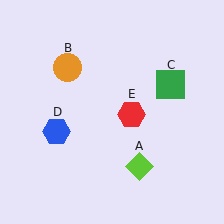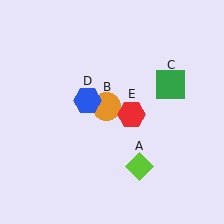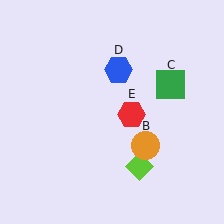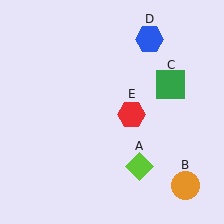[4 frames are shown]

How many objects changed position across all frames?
2 objects changed position: orange circle (object B), blue hexagon (object D).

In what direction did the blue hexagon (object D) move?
The blue hexagon (object D) moved up and to the right.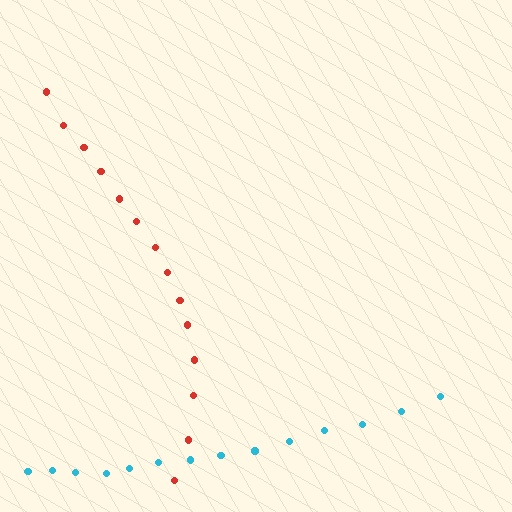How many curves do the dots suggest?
There are 2 distinct paths.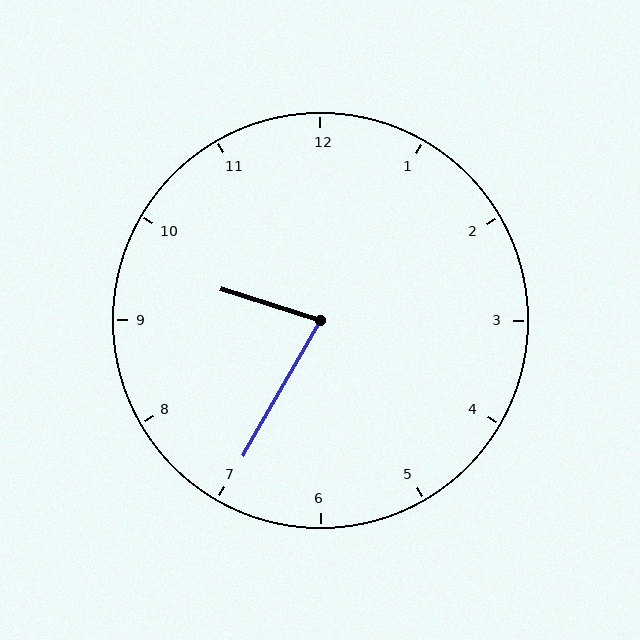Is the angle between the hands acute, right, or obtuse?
It is acute.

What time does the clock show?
9:35.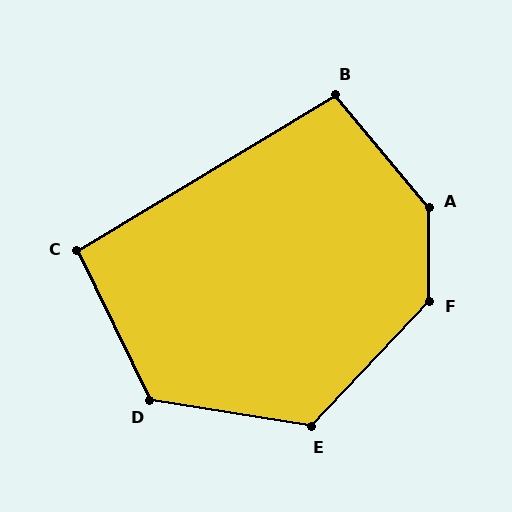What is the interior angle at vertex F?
Approximately 136 degrees (obtuse).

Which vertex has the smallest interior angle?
C, at approximately 95 degrees.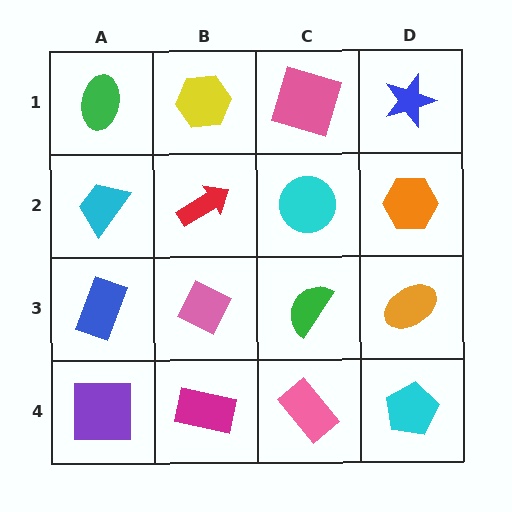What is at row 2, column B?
A red arrow.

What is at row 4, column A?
A purple square.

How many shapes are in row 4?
4 shapes.